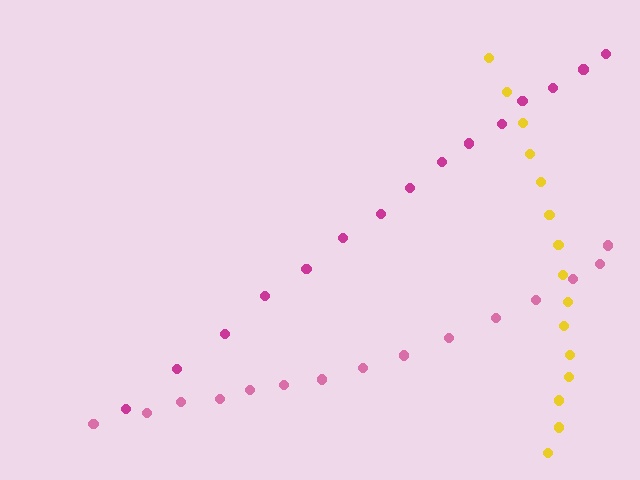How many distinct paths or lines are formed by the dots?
There are 3 distinct paths.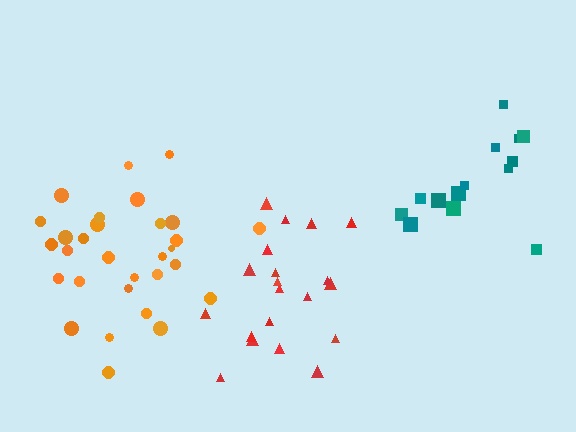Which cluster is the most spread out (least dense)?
Teal.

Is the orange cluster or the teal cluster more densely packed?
Orange.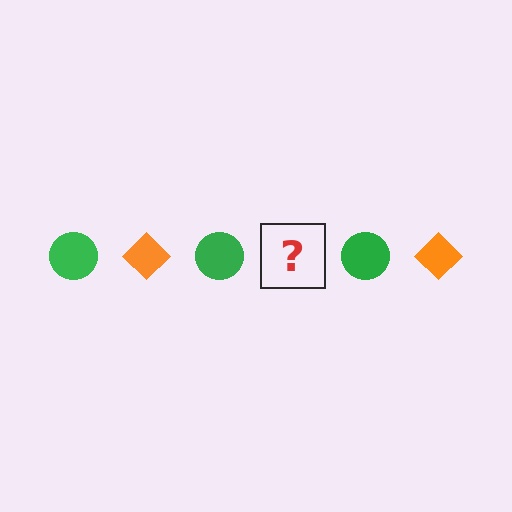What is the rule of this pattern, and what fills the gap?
The rule is that the pattern alternates between green circle and orange diamond. The gap should be filled with an orange diamond.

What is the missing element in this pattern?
The missing element is an orange diamond.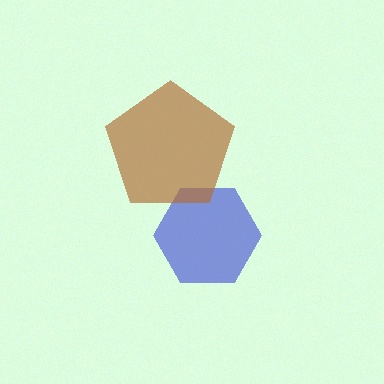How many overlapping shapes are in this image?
There are 2 overlapping shapes in the image.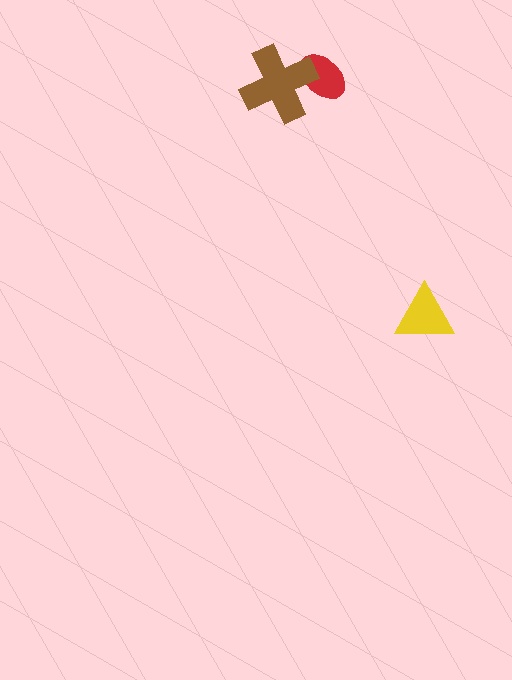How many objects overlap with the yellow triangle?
0 objects overlap with the yellow triangle.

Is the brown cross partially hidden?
No, no other shape covers it.